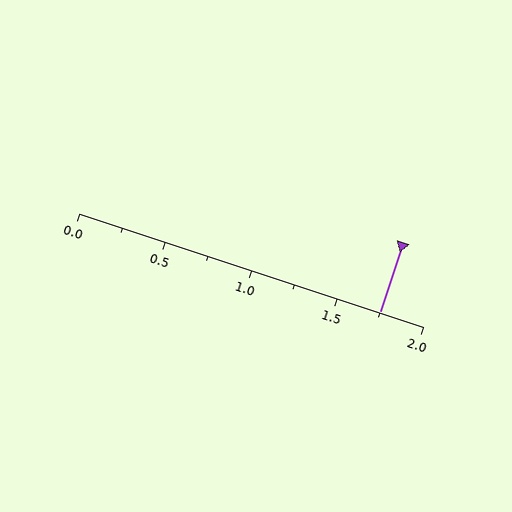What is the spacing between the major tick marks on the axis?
The major ticks are spaced 0.5 apart.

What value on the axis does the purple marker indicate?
The marker indicates approximately 1.75.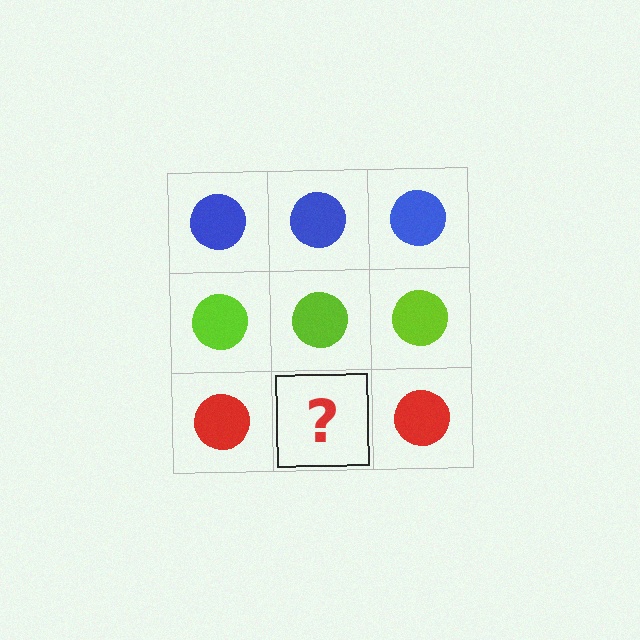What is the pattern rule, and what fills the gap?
The rule is that each row has a consistent color. The gap should be filled with a red circle.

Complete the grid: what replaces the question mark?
The question mark should be replaced with a red circle.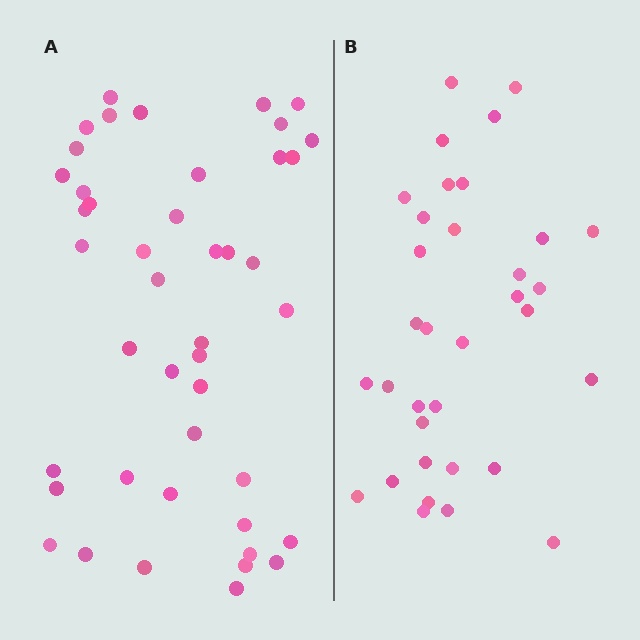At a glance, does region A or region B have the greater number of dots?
Region A (the left region) has more dots.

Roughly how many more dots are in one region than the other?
Region A has roughly 10 or so more dots than region B.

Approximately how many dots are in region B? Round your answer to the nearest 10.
About 30 dots. (The exact count is 34, which rounds to 30.)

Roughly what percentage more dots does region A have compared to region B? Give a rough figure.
About 30% more.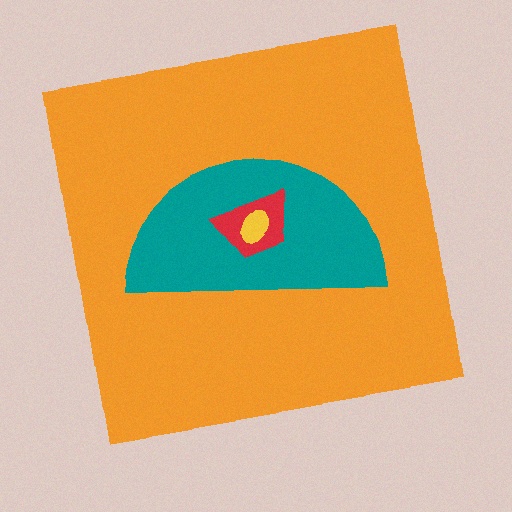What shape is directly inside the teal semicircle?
The red trapezoid.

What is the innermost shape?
The yellow ellipse.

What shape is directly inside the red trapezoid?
The yellow ellipse.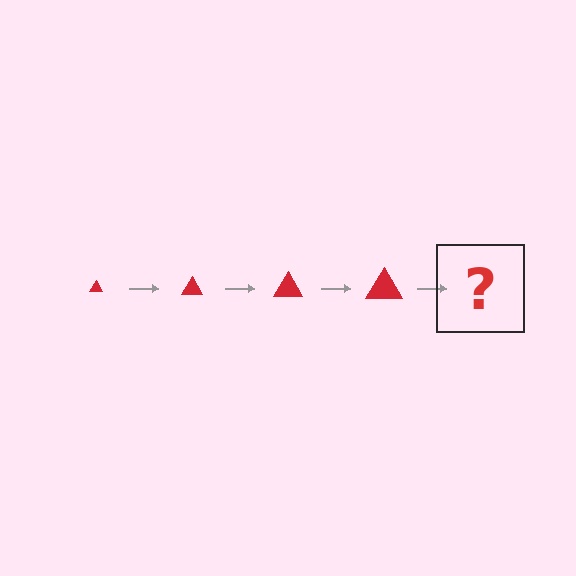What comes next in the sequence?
The next element should be a red triangle, larger than the previous one.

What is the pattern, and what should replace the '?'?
The pattern is that the triangle gets progressively larger each step. The '?' should be a red triangle, larger than the previous one.